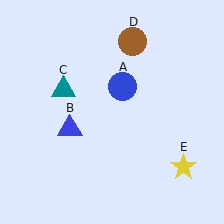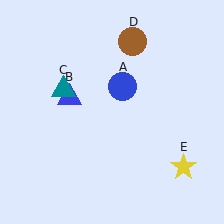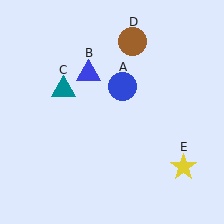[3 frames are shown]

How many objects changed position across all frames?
1 object changed position: blue triangle (object B).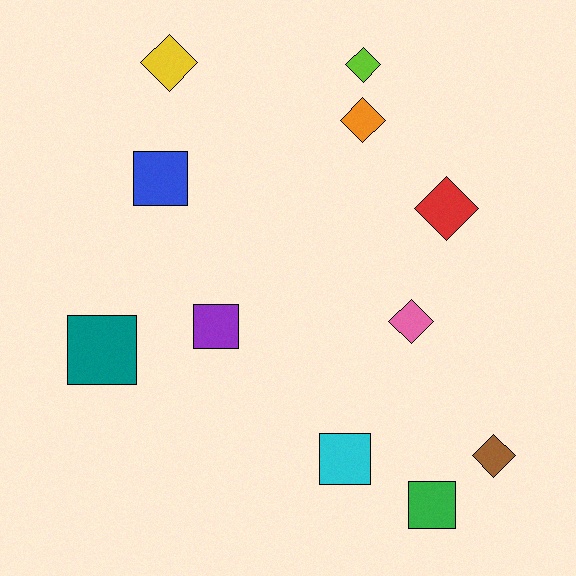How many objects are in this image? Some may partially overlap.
There are 11 objects.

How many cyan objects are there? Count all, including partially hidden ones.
There is 1 cyan object.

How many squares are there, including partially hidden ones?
There are 5 squares.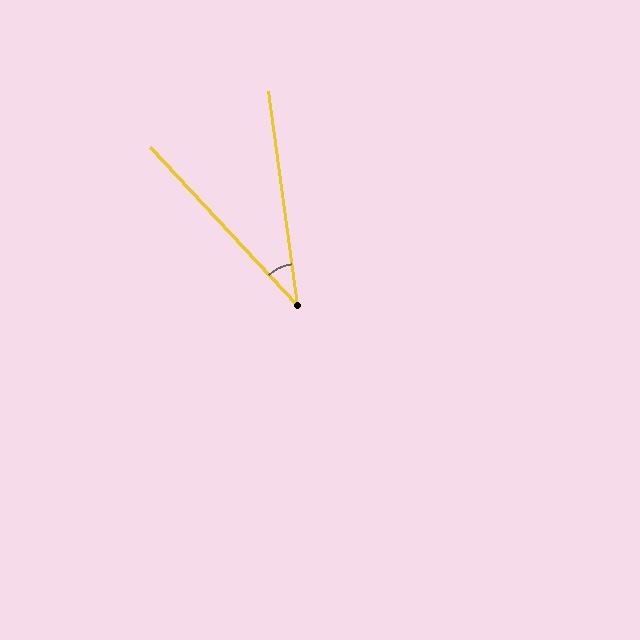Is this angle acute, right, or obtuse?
It is acute.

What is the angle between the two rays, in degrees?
Approximately 35 degrees.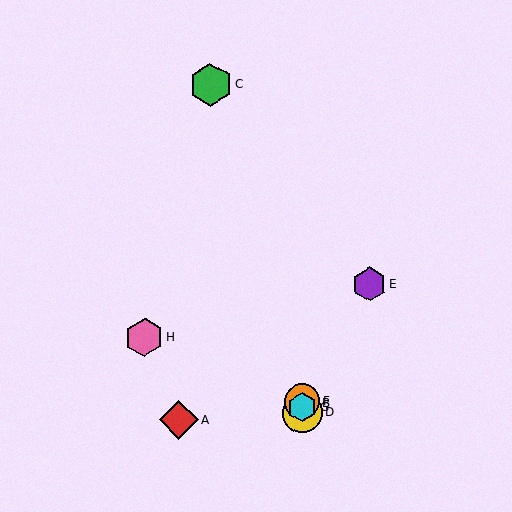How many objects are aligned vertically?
4 objects (B, D, F, G) are aligned vertically.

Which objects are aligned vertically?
Objects B, D, F, G are aligned vertically.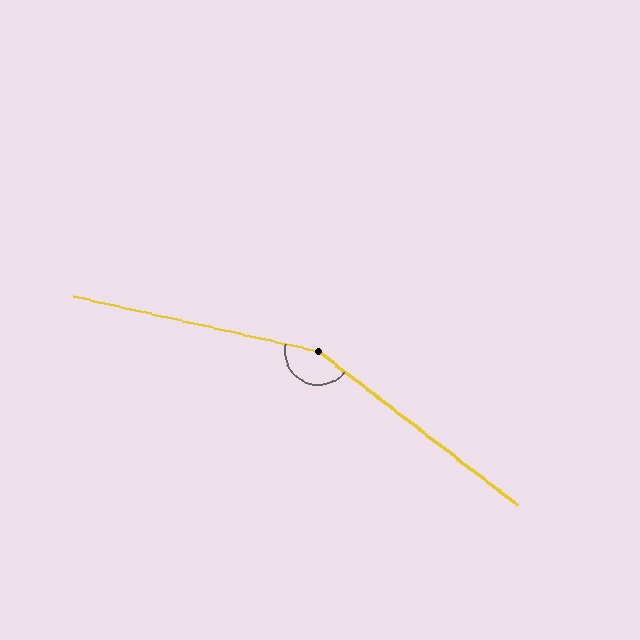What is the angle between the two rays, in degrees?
Approximately 155 degrees.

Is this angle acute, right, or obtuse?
It is obtuse.